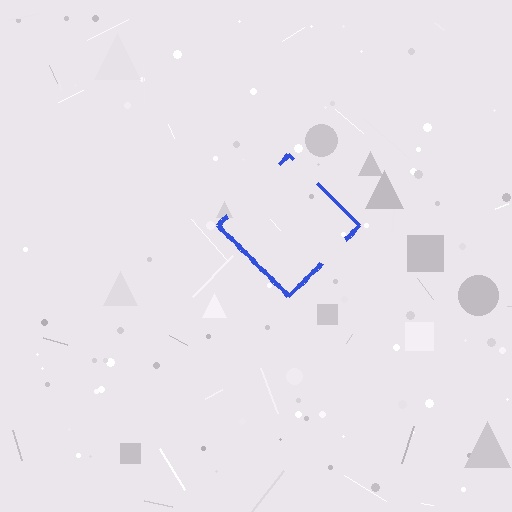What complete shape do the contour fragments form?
The contour fragments form a diamond.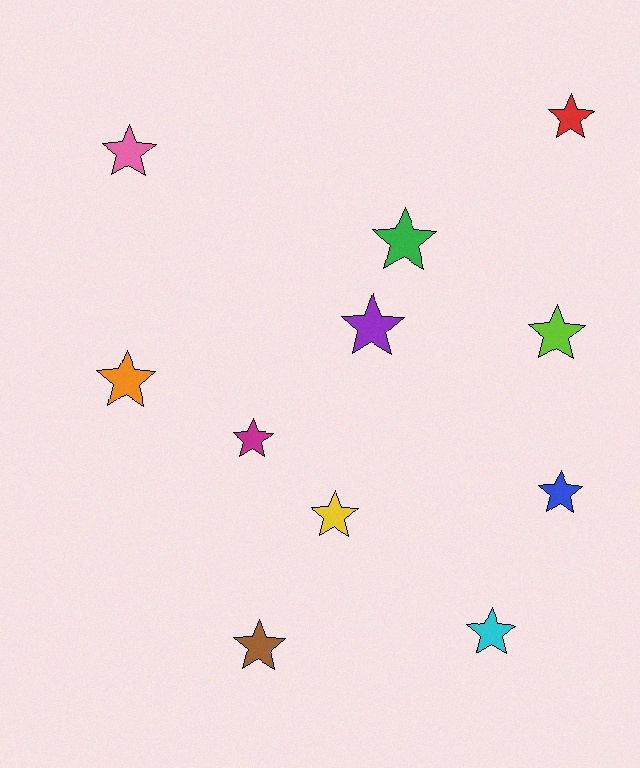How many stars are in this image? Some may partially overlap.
There are 11 stars.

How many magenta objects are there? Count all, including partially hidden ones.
There is 1 magenta object.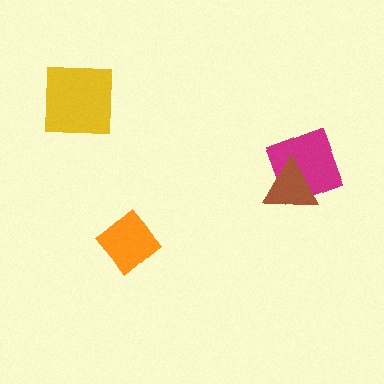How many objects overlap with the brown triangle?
1 object overlaps with the brown triangle.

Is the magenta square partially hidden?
Yes, it is partially covered by another shape.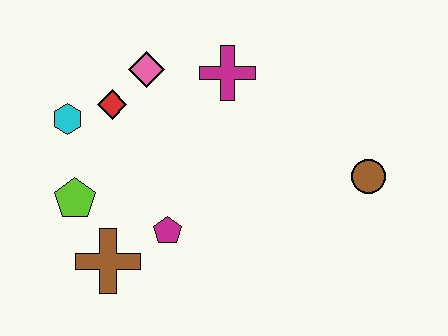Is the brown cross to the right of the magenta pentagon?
No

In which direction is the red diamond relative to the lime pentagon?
The red diamond is above the lime pentagon.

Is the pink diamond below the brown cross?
No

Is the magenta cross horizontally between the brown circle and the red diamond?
Yes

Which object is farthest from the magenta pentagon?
The brown circle is farthest from the magenta pentagon.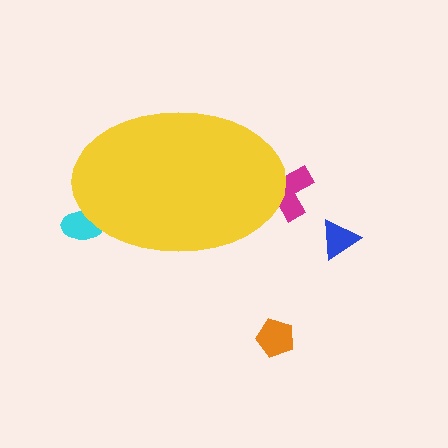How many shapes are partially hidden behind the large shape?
2 shapes are partially hidden.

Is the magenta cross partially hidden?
Yes, the magenta cross is partially hidden behind the yellow ellipse.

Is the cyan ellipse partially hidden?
Yes, the cyan ellipse is partially hidden behind the yellow ellipse.